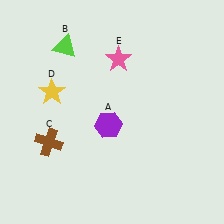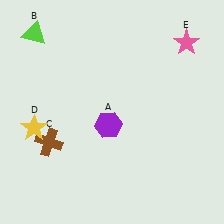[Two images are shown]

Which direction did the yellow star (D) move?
The yellow star (D) moved down.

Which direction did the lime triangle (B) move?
The lime triangle (B) moved left.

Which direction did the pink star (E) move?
The pink star (E) moved right.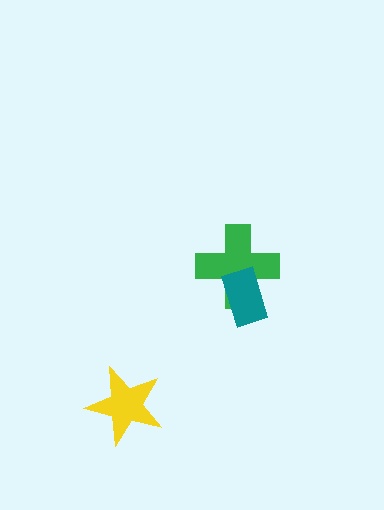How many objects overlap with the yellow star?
0 objects overlap with the yellow star.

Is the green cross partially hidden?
Yes, it is partially covered by another shape.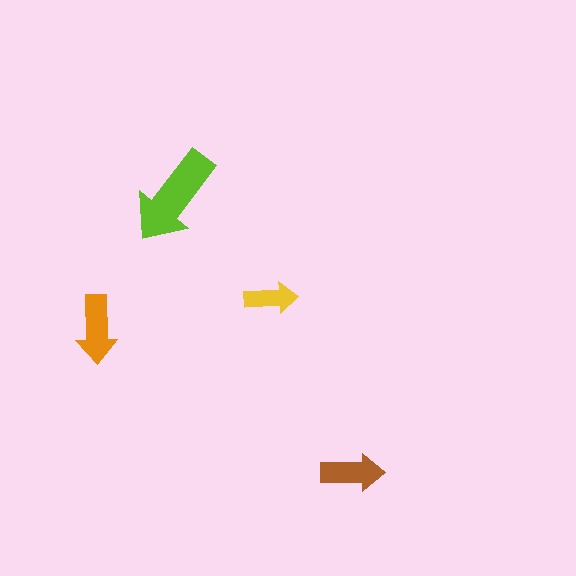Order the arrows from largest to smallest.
the lime one, the orange one, the brown one, the yellow one.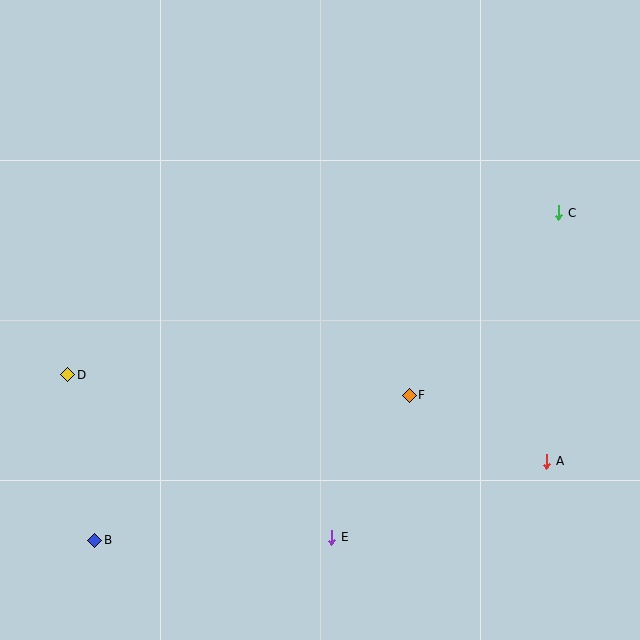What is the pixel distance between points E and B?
The distance between E and B is 237 pixels.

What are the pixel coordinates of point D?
Point D is at (68, 375).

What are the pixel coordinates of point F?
Point F is at (409, 395).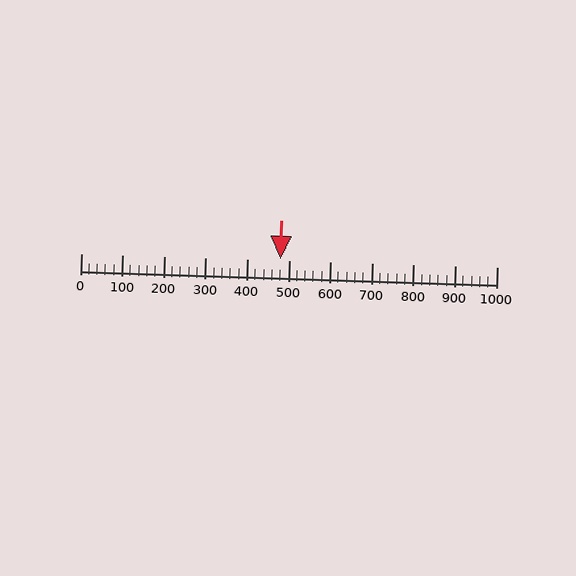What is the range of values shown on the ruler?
The ruler shows values from 0 to 1000.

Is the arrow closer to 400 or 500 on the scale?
The arrow is closer to 500.